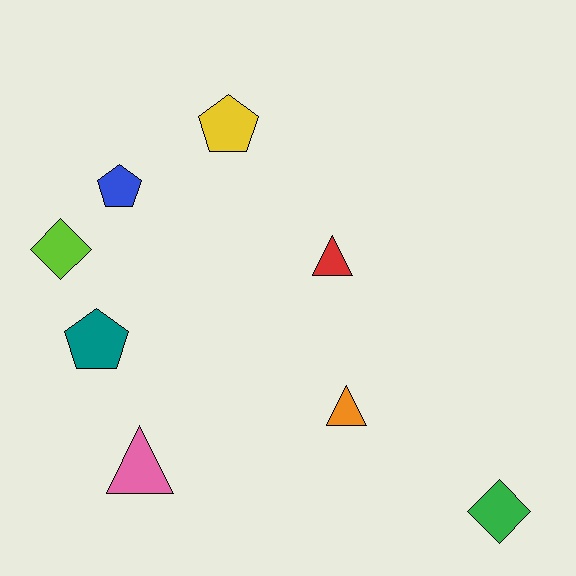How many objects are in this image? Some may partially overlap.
There are 8 objects.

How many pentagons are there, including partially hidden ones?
There are 3 pentagons.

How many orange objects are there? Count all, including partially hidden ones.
There is 1 orange object.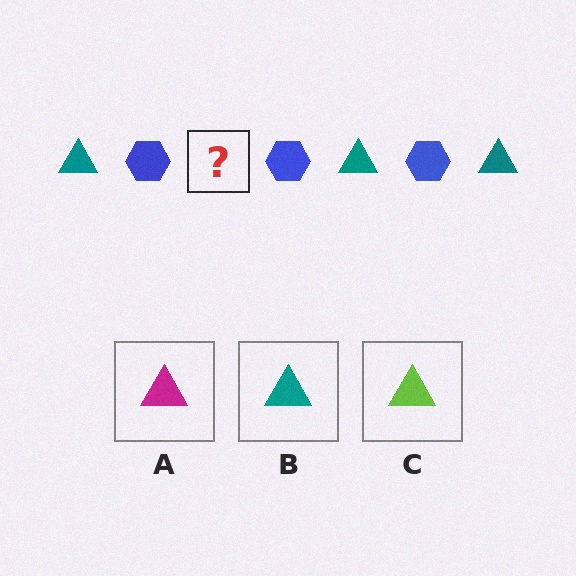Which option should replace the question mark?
Option B.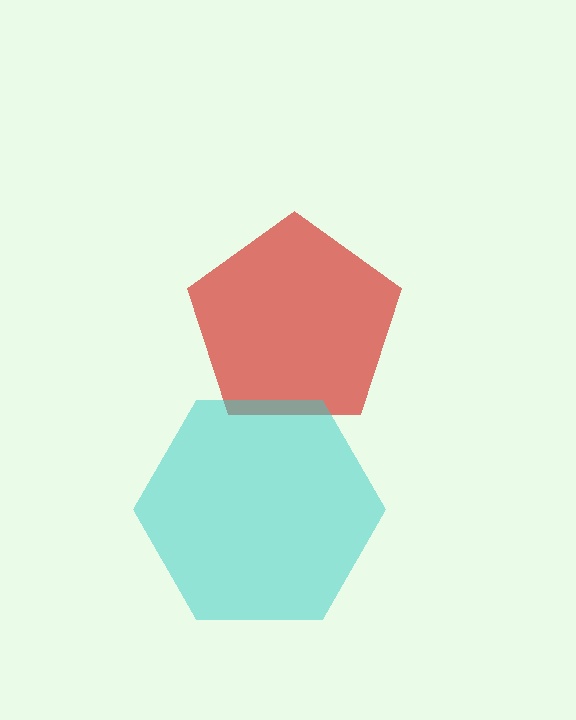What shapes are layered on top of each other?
The layered shapes are: a red pentagon, a cyan hexagon.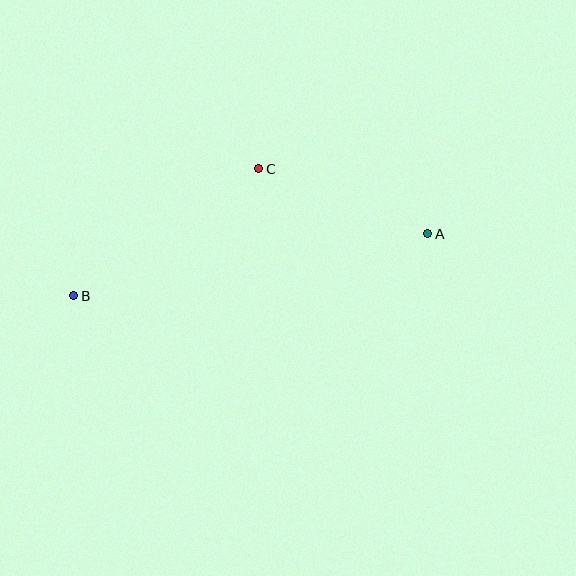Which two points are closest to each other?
Points A and C are closest to each other.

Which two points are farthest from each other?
Points A and B are farthest from each other.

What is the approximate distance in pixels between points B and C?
The distance between B and C is approximately 224 pixels.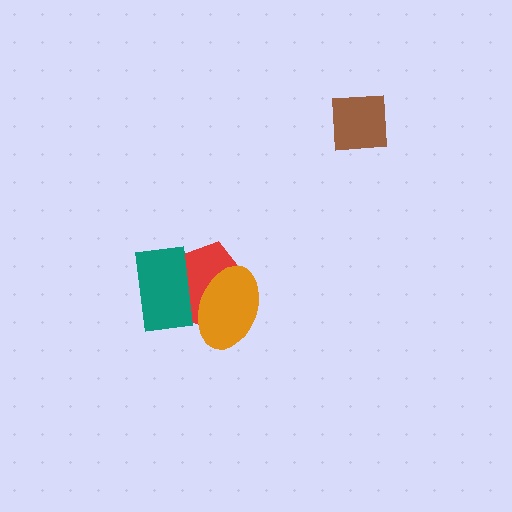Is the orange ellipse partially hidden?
Yes, it is partially covered by another shape.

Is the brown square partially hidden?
No, no other shape covers it.